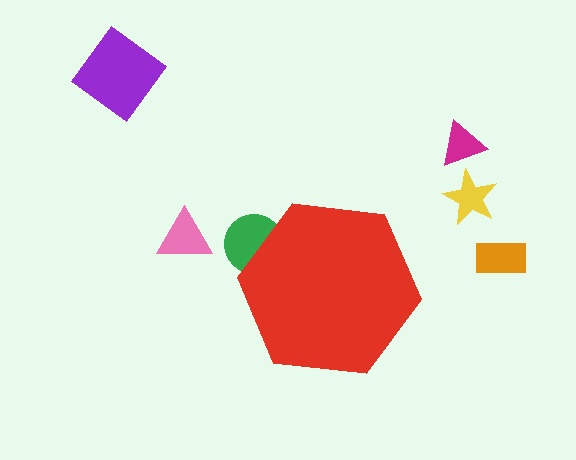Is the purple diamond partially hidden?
No, the purple diamond is fully visible.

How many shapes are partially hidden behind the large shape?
1 shape is partially hidden.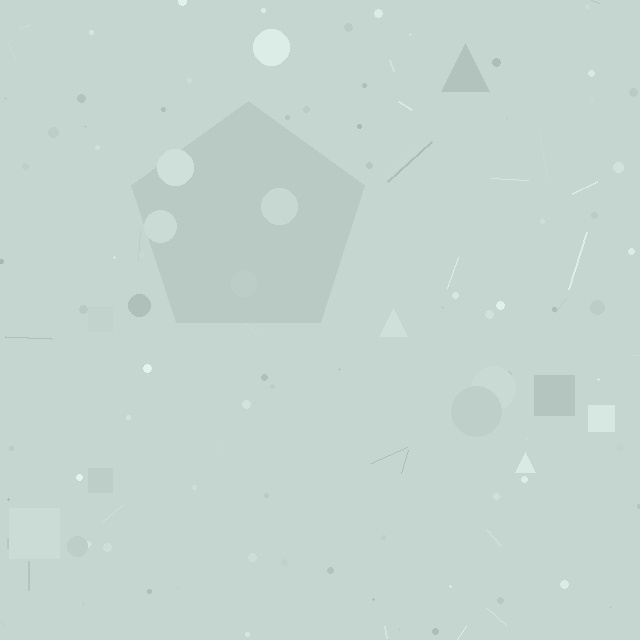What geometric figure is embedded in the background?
A pentagon is embedded in the background.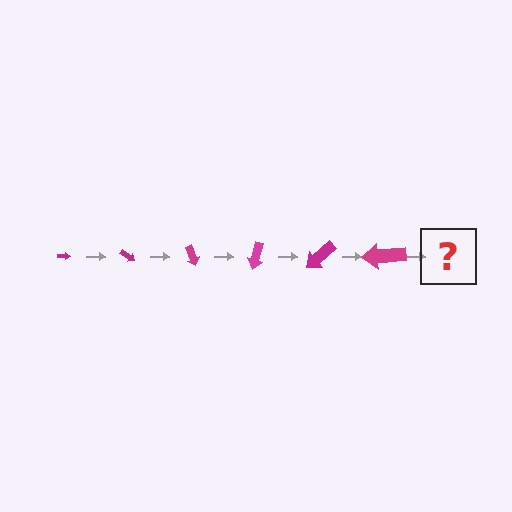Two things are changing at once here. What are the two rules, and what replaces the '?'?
The two rules are that the arrow grows larger each step and it rotates 35 degrees each step. The '?' should be an arrow, larger than the previous one and rotated 210 degrees from the start.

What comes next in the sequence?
The next element should be an arrow, larger than the previous one and rotated 210 degrees from the start.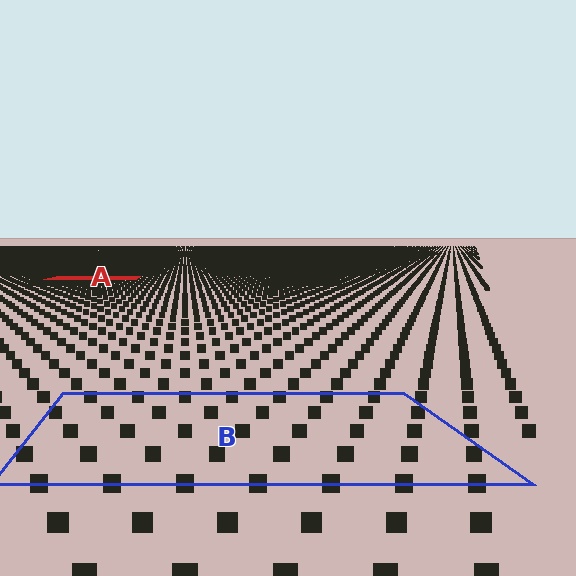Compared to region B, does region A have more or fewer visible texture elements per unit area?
Region A has more texture elements per unit area — they are packed more densely because it is farther away.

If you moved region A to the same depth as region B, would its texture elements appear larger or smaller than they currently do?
They would appear larger. At a closer depth, the same texture elements are projected at a bigger on-screen size.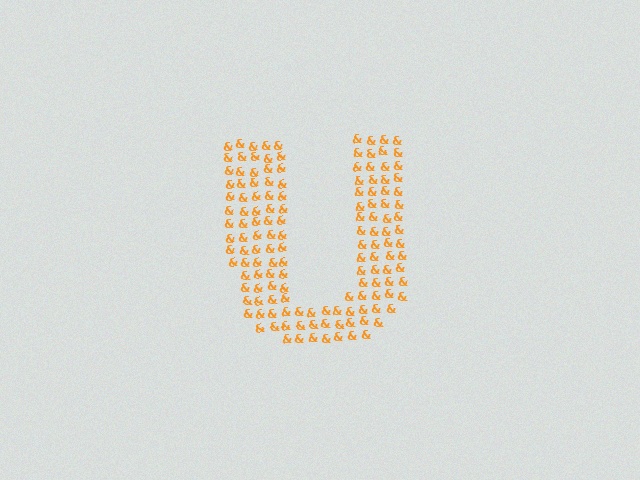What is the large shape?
The large shape is the letter U.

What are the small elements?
The small elements are ampersands.